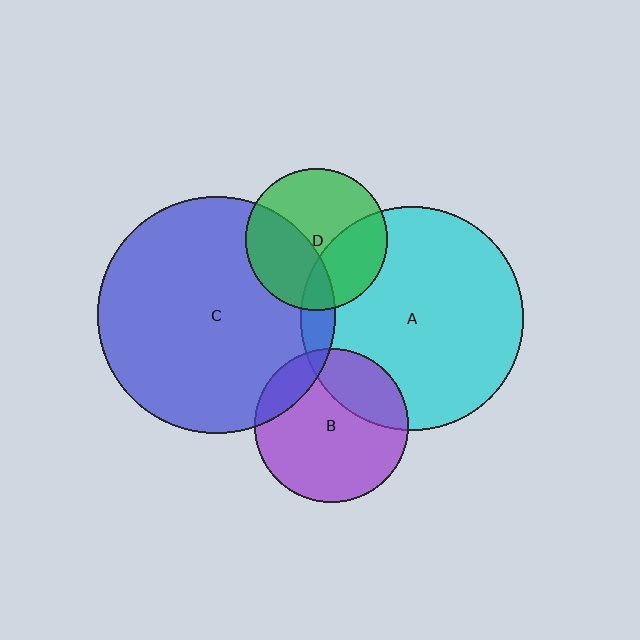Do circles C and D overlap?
Yes.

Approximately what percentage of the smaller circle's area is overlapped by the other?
Approximately 40%.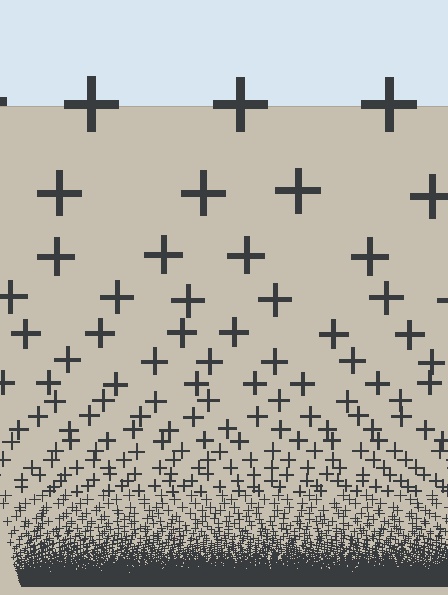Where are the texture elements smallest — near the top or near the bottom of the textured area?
Near the bottom.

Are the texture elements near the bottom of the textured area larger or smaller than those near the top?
Smaller. The gradient is inverted — elements near the bottom are smaller and denser.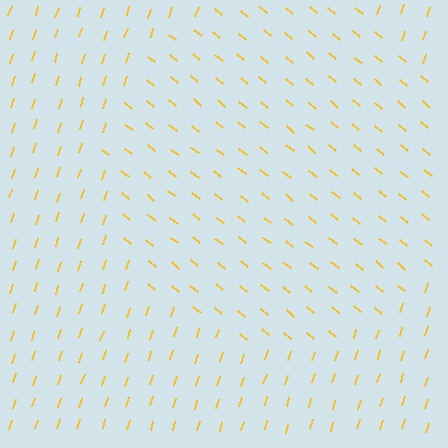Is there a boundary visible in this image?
Yes, there is a texture boundary formed by a change in line orientation.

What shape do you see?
I see a circle.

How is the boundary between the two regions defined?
The boundary is defined purely by a change in line orientation (approximately 68 degrees difference). All lines are the same color and thickness.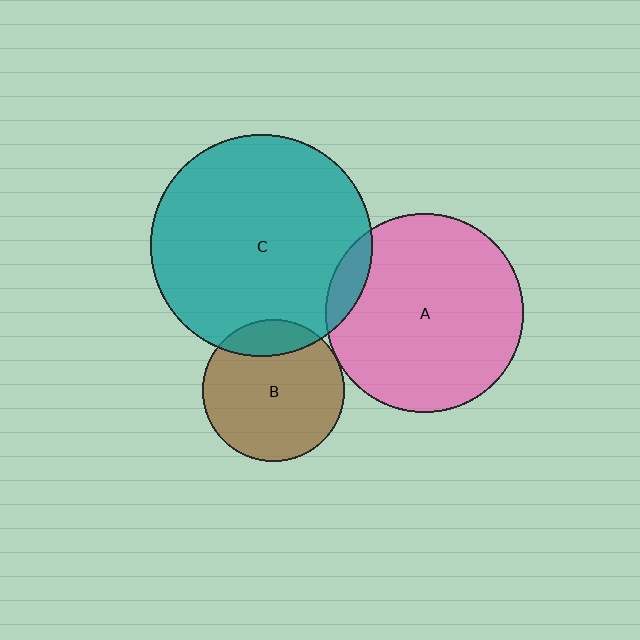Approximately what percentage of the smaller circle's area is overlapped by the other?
Approximately 10%.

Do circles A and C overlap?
Yes.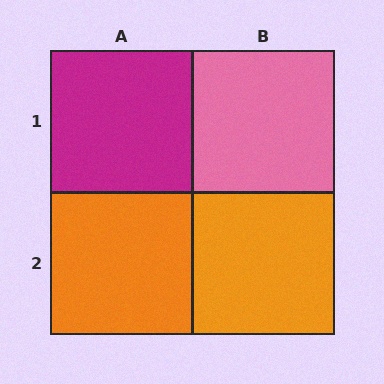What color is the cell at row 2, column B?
Orange.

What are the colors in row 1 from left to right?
Magenta, pink.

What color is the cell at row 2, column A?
Orange.